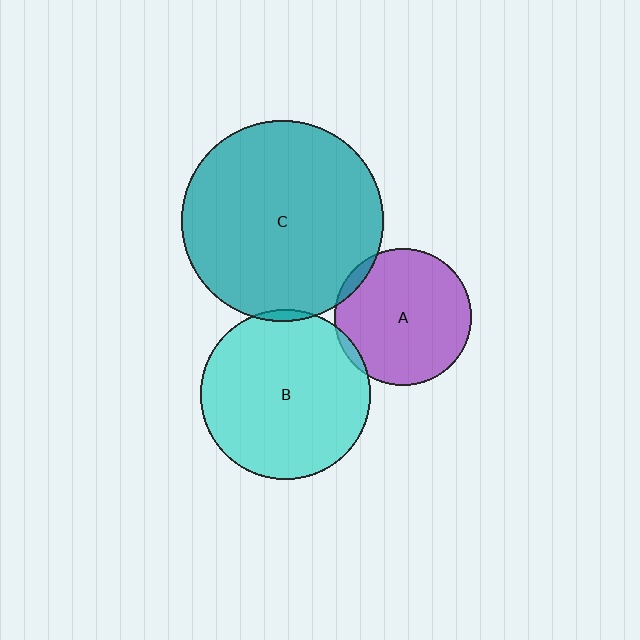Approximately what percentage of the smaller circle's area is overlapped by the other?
Approximately 5%.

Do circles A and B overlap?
Yes.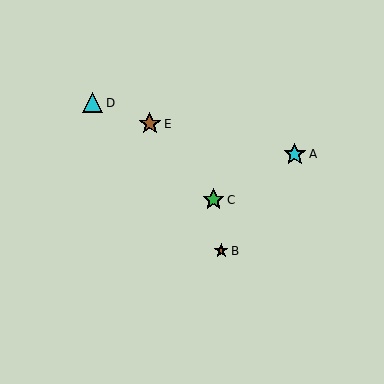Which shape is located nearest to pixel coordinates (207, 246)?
The brown star (labeled B) at (221, 251) is nearest to that location.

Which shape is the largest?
The cyan star (labeled A) is the largest.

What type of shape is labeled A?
Shape A is a cyan star.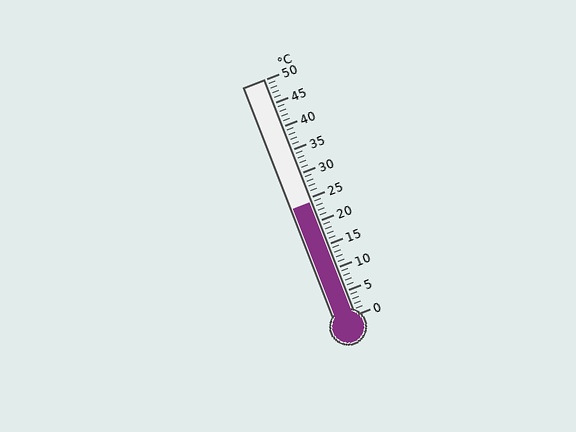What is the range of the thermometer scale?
The thermometer scale ranges from 0°C to 50°C.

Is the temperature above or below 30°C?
The temperature is below 30°C.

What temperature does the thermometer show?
The thermometer shows approximately 24°C.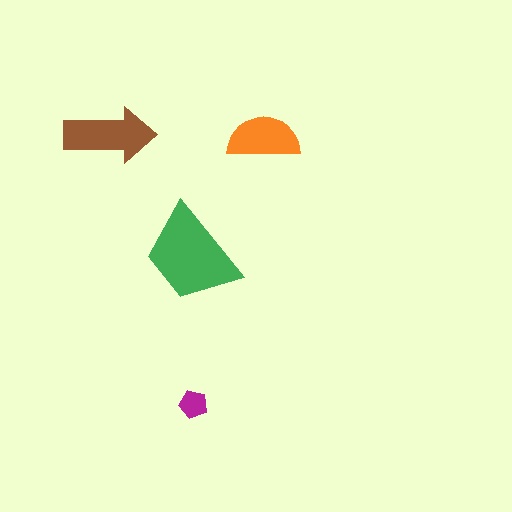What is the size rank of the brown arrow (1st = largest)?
2nd.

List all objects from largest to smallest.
The green trapezoid, the brown arrow, the orange semicircle, the magenta pentagon.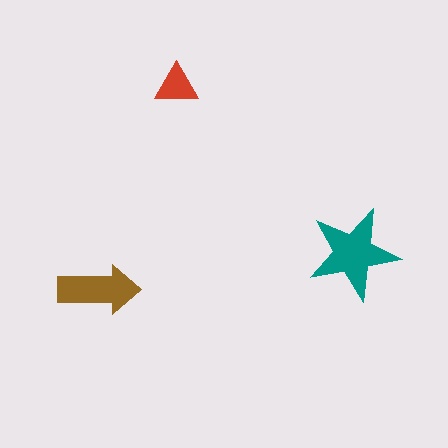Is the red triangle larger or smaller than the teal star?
Smaller.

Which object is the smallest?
The red triangle.